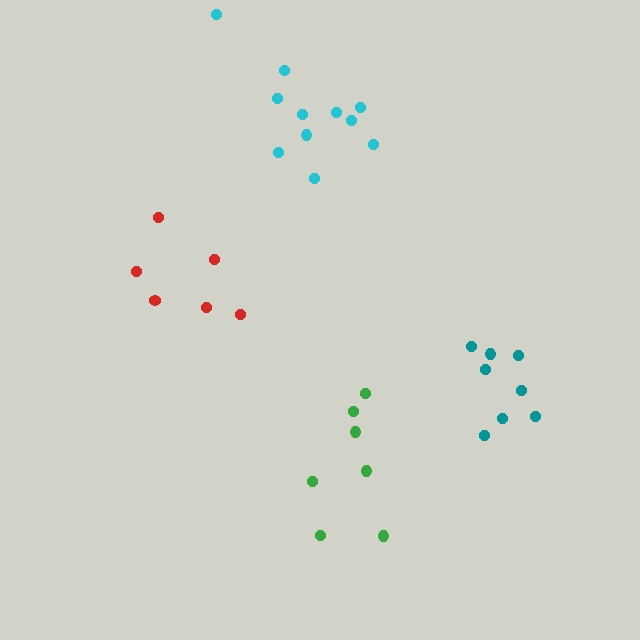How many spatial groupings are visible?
There are 4 spatial groupings.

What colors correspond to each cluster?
The clusters are colored: red, green, cyan, teal.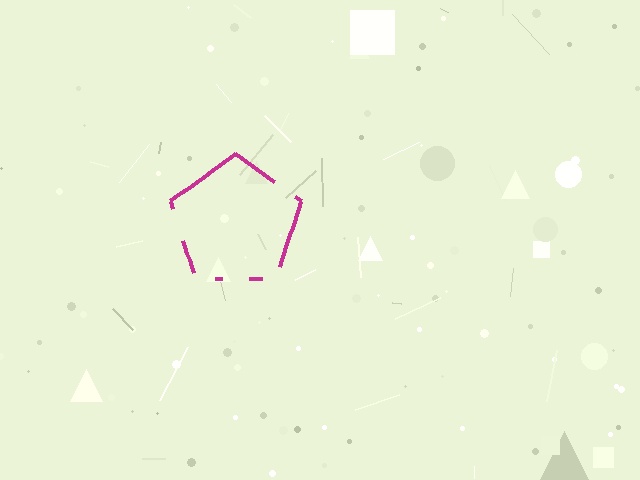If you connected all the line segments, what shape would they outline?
They would outline a pentagon.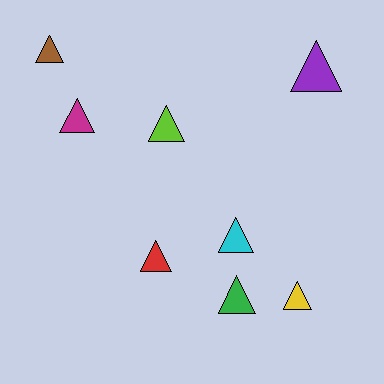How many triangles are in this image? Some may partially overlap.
There are 8 triangles.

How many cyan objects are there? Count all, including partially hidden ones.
There is 1 cyan object.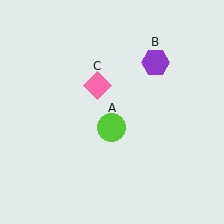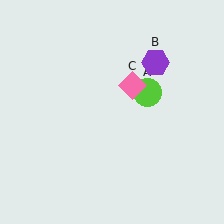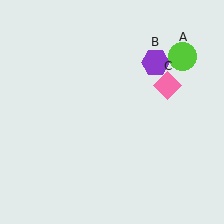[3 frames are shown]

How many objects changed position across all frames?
2 objects changed position: lime circle (object A), pink diamond (object C).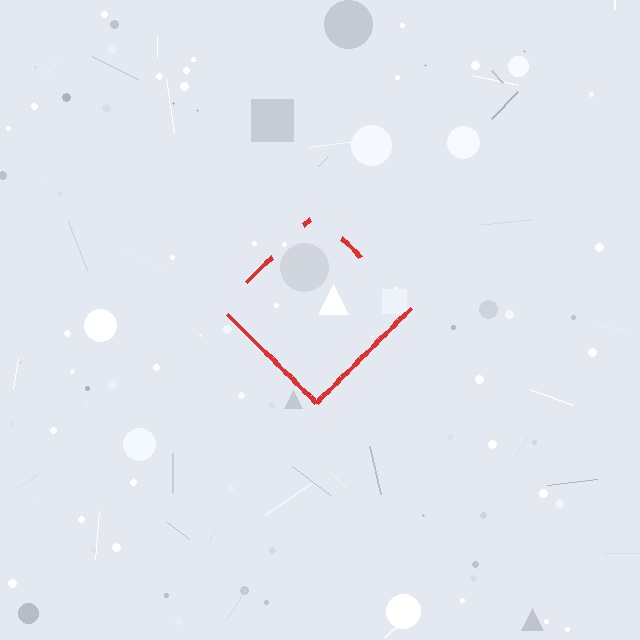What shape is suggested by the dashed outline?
The dashed outline suggests a diamond.